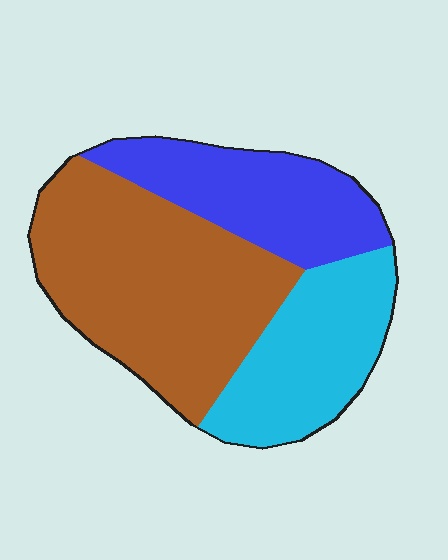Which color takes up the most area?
Brown, at roughly 50%.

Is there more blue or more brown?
Brown.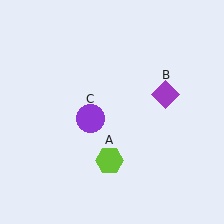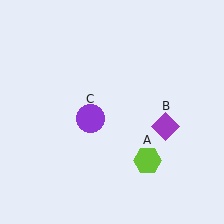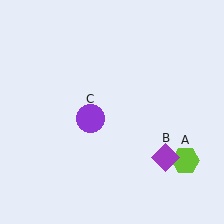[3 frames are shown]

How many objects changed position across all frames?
2 objects changed position: lime hexagon (object A), purple diamond (object B).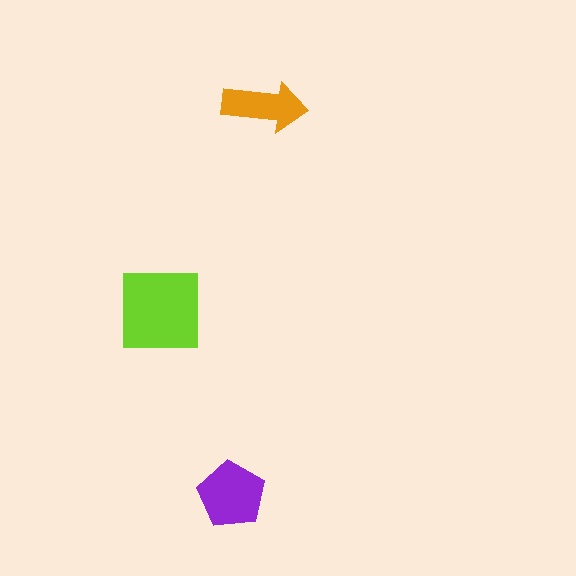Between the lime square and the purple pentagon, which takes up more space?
The lime square.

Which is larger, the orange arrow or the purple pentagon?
The purple pentagon.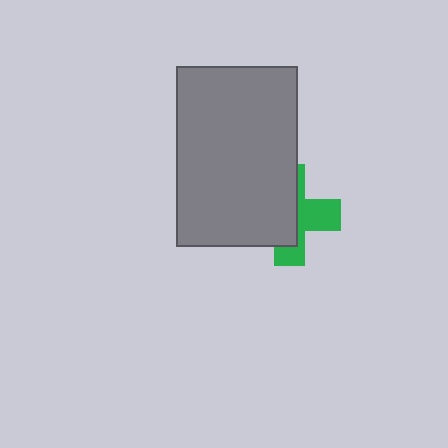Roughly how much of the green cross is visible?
A small part of it is visible (roughly 43%).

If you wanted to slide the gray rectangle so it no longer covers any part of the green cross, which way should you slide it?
Slide it left — that is the most direct way to separate the two shapes.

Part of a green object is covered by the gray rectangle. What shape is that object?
It is a cross.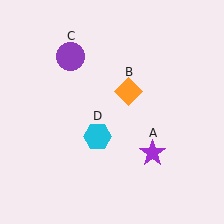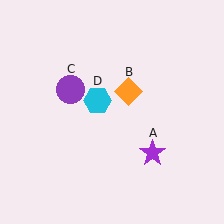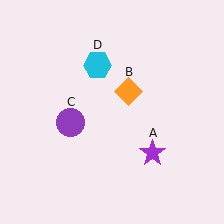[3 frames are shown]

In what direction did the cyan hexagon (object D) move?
The cyan hexagon (object D) moved up.